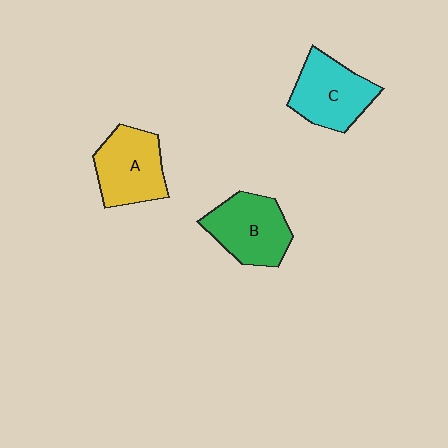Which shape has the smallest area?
Shape A (yellow).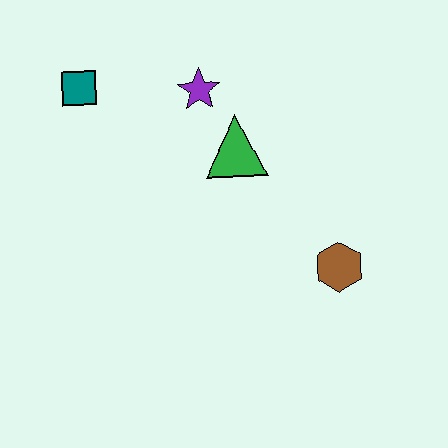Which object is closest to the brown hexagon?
The green triangle is closest to the brown hexagon.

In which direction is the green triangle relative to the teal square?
The green triangle is to the right of the teal square.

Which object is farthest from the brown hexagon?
The teal square is farthest from the brown hexagon.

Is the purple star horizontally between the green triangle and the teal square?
Yes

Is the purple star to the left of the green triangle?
Yes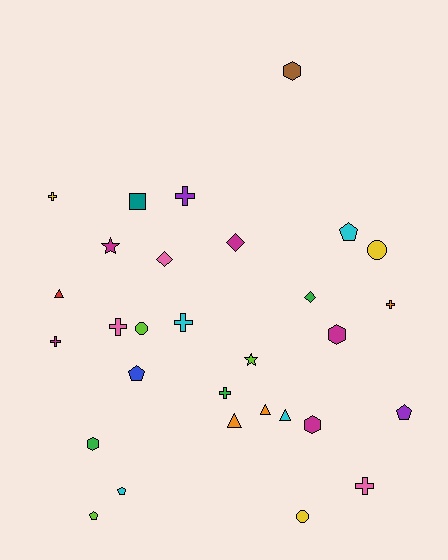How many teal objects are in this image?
There is 1 teal object.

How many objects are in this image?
There are 30 objects.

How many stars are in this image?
There are 2 stars.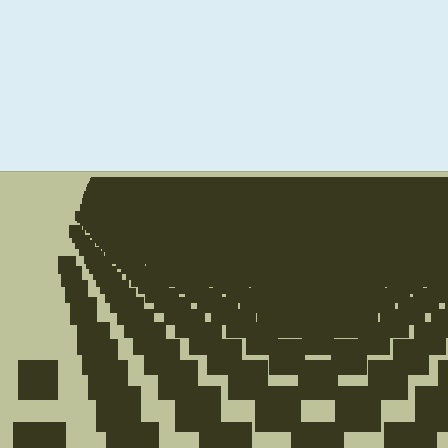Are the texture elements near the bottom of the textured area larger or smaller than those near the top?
Larger. Near the bottom, elements are closer to the viewer and appear at a bigger on-screen size.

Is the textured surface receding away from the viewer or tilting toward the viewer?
The surface is receding away from the viewer. Texture elements get smaller and denser toward the top.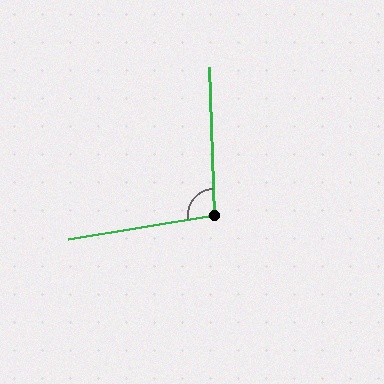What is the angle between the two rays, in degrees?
Approximately 98 degrees.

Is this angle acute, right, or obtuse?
It is obtuse.